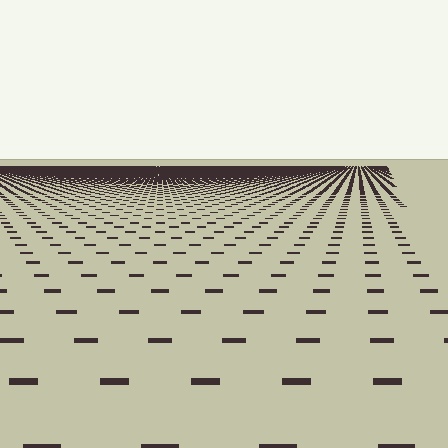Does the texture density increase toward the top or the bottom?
Density increases toward the top.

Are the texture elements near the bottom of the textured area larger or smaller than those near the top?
Larger. Near the bottom, elements are closer to the viewer and appear at a bigger on-screen size.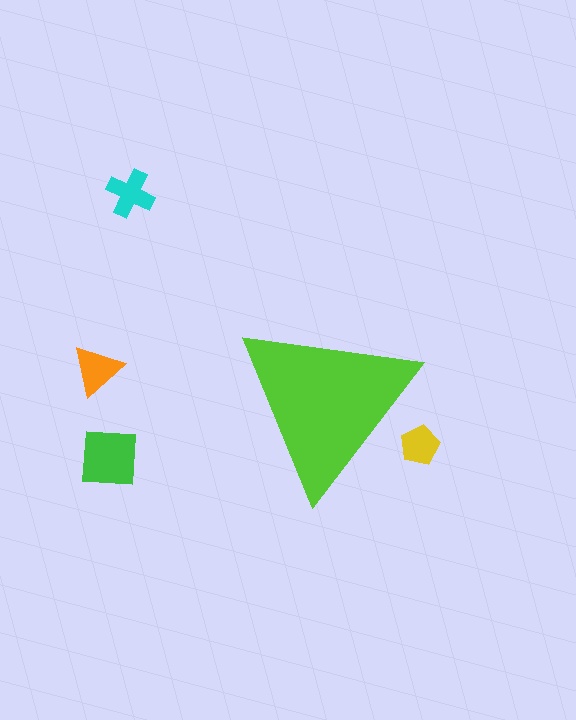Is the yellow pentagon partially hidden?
Yes, the yellow pentagon is partially hidden behind the lime triangle.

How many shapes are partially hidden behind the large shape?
1 shape is partially hidden.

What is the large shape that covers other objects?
A lime triangle.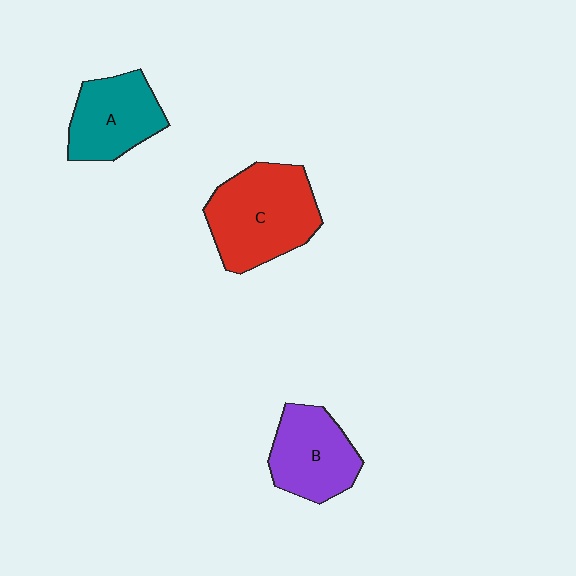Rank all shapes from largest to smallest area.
From largest to smallest: C (red), B (purple), A (teal).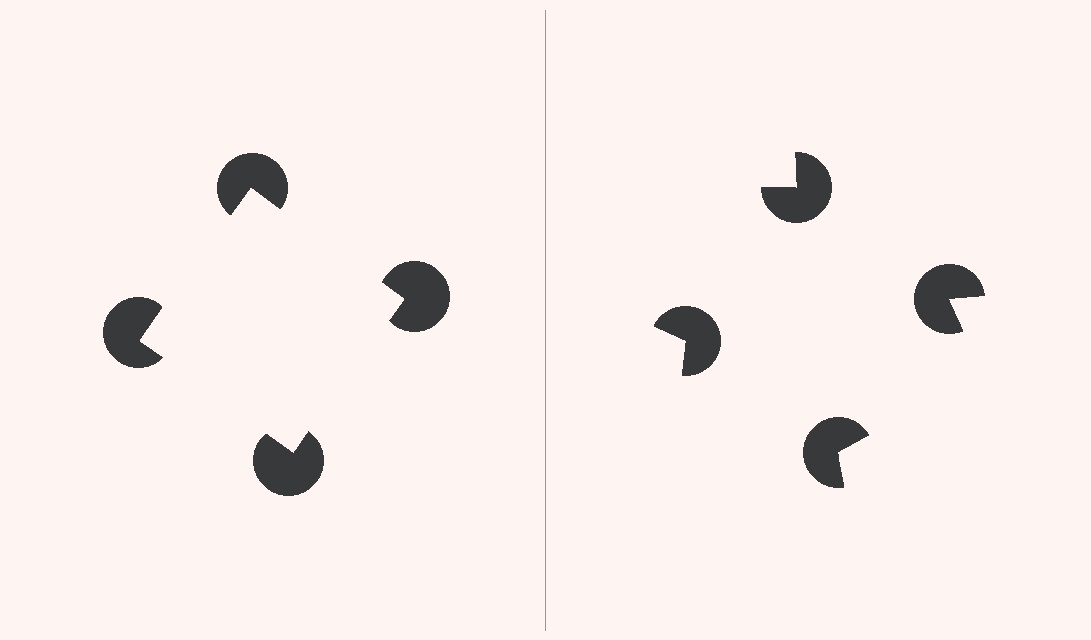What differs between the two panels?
The pac-man discs are positioned identically on both sides; only the wedge orientations differ. On the left they align to a square; on the right they are misaligned.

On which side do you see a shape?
An illusory square appears on the left side. On the right side the wedge cuts are rotated, so no coherent shape forms.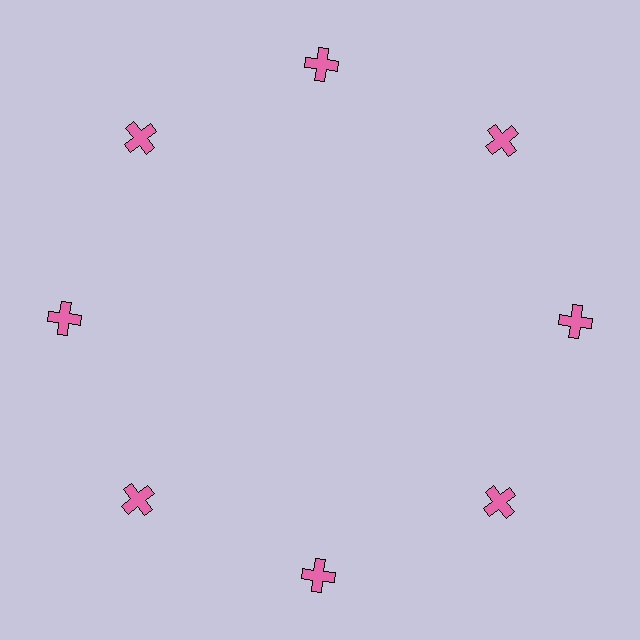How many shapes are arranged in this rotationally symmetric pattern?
There are 8 shapes, arranged in 8 groups of 1.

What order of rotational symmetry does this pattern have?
This pattern has 8-fold rotational symmetry.